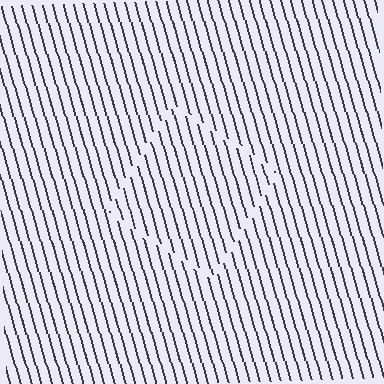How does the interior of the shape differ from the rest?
The interior of the shape contains the same grating, shifted by half a period — the contour is defined by the phase discontinuity where line-ends from the inner and outer gratings abut.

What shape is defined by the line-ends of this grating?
An illusory square. The interior of the shape contains the same grating, shifted by half a period — the contour is defined by the phase discontinuity where line-ends from the inner and outer gratings abut.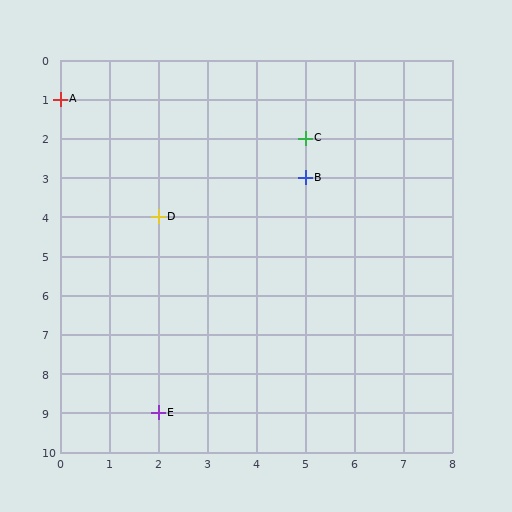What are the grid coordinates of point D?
Point D is at grid coordinates (2, 4).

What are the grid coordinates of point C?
Point C is at grid coordinates (5, 2).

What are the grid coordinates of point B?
Point B is at grid coordinates (5, 3).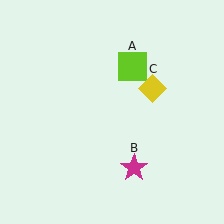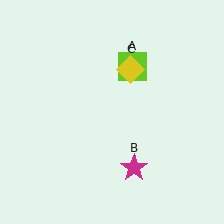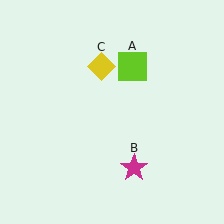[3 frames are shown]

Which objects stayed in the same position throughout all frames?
Lime square (object A) and magenta star (object B) remained stationary.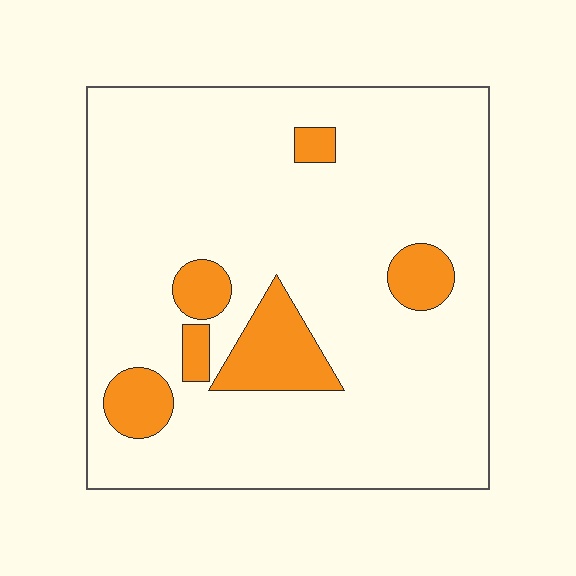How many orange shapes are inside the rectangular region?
6.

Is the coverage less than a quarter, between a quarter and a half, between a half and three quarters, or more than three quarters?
Less than a quarter.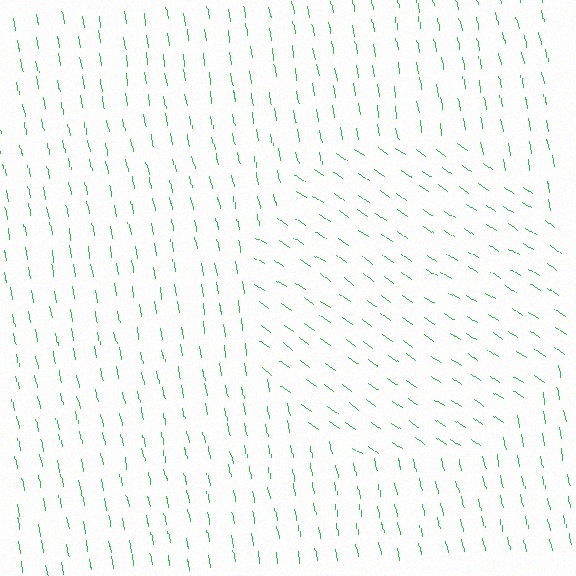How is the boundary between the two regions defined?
The boundary is defined purely by a change in line orientation (approximately 45 degrees difference). All lines are the same color and thickness.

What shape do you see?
I see a circle.